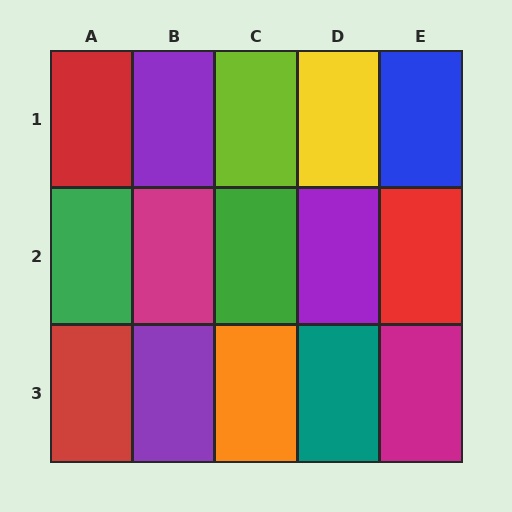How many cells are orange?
1 cell is orange.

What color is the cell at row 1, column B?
Purple.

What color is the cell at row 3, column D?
Teal.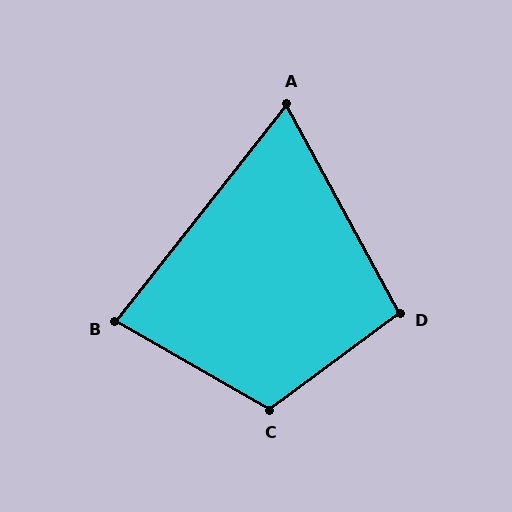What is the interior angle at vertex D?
Approximately 98 degrees (obtuse).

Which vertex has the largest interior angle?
C, at approximately 113 degrees.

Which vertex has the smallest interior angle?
A, at approximately 67 degrees.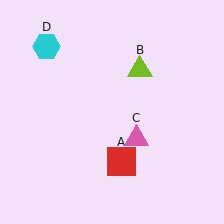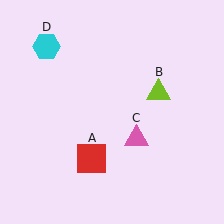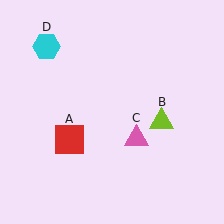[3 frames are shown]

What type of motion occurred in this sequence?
The red square (object A), lime triangle (object B) rotated clockwise around the center of the scene.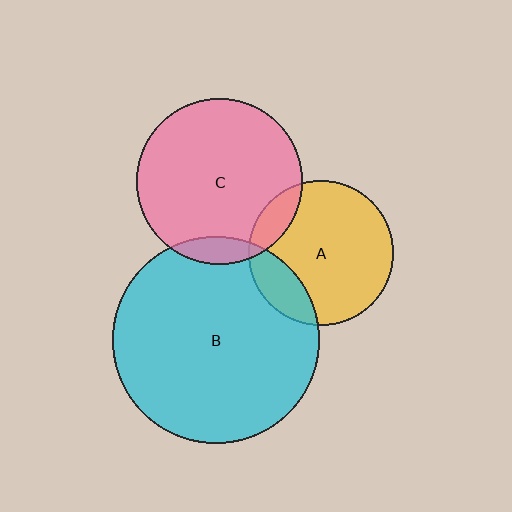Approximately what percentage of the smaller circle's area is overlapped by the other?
Approximately 10%.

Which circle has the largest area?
Circle B (cyan).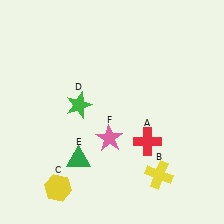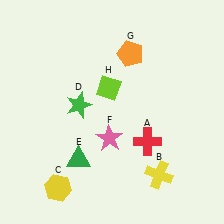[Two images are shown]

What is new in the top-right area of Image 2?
An orange pentagon (G) was added in the top-right area of Image 2.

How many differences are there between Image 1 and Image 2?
There are 2 differences between the two images.